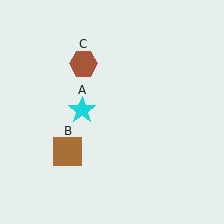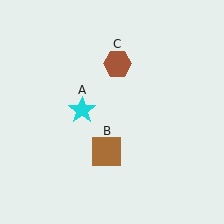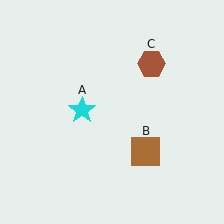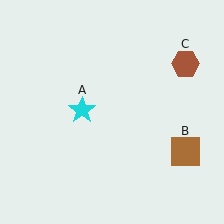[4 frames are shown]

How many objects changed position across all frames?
2 objects changed position: brown square (object B), brown hexagon (object C).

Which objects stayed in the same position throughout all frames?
Cyan star (object A) remained stationary.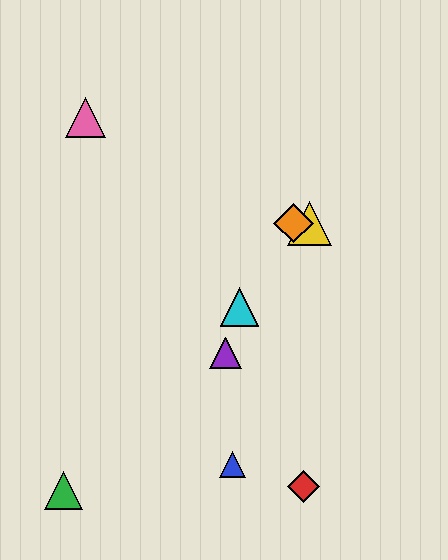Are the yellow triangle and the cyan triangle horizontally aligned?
No, the yellow triangle is at y≈223 and the cyan triangle is at y≈307.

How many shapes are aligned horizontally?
2 shapes (the yellow triangle, the orange diamond) are aligned horizontally.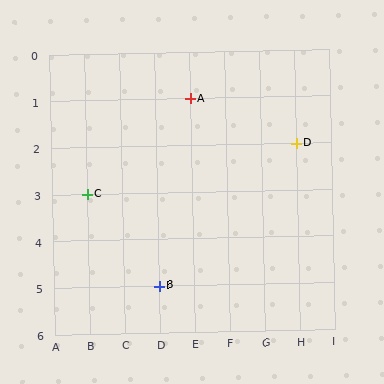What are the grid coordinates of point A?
Point A is at grid coordinates (E, 1).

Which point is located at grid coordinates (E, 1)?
Point A is at (E, 1).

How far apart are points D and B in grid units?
Points D and B are 4 columns and 3 rows apart (about 5.0 grid units diagonally).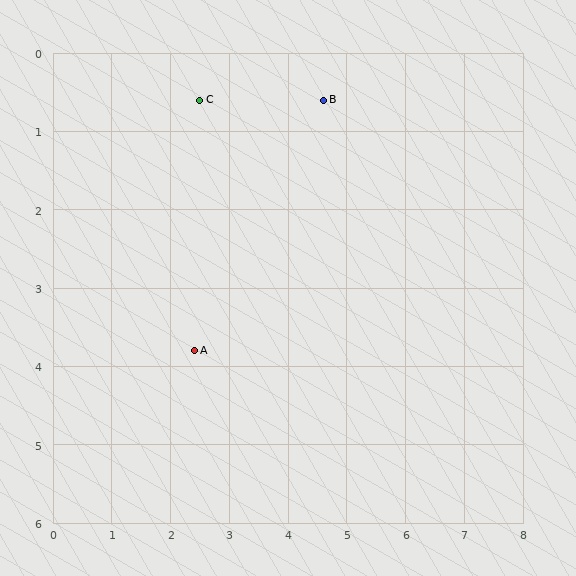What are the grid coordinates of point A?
Point A is at approximately (2.4, 3.8).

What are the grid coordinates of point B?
Point B is at approximately (4.6, 0.6).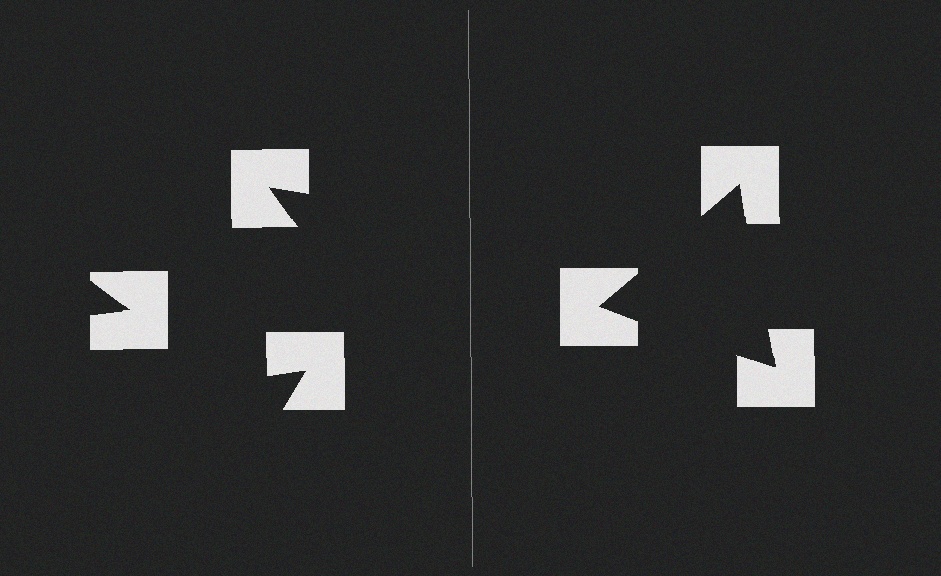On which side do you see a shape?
An illusory triangle appears on the right side. On the left side the wedge cuts are rotated, so no coherent shape forms.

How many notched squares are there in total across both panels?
6 — 3 on each side.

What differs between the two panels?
The notched squares are positioned identically on both sides; only the wedge orientations differ. On the right they align to a triangle; on the left they are misaligned.